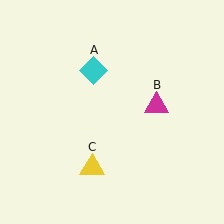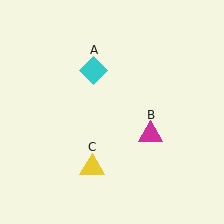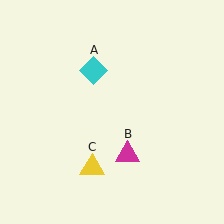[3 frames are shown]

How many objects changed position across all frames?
1 object changed position: magenta triangle (object B).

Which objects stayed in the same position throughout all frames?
Cyan diamond (object A) and yellow triangle (object C) remained stationary.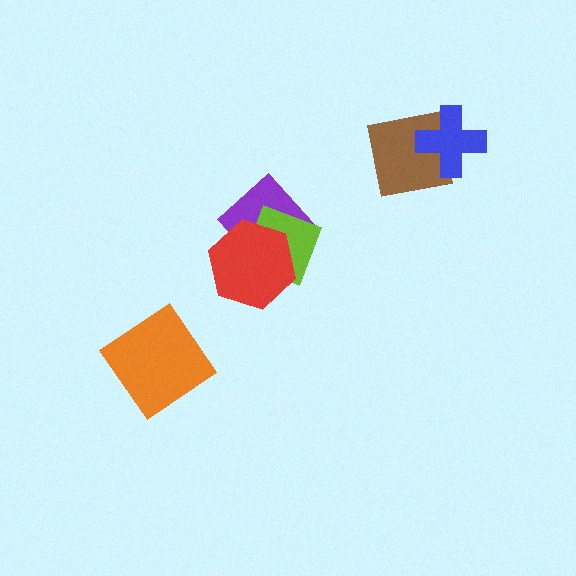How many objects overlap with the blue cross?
1 object overlaps with the blue cross.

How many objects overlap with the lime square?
2 objects overlap with the lime square.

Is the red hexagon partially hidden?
No, no other shape covers it.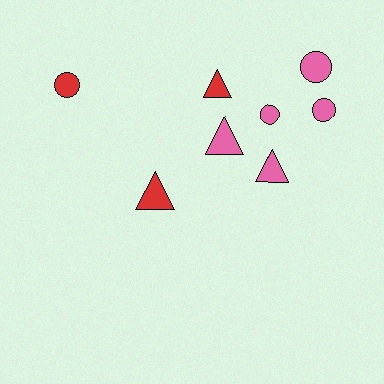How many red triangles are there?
There are 2 red triangles.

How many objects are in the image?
There are 8 objects.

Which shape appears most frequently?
Triangle, with 4 objects.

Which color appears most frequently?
Pink, with 5 objects.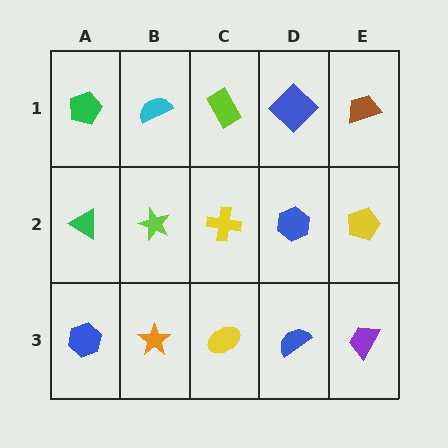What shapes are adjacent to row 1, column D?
A blue hexagon (row 2, column D), a lime rectangle (row 1, column C), a brown trapezoid (row 1, column E).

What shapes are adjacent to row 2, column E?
A brown trapezoid (row 1, column E), a purple trapezoid (row 3, column E), a blue hexagon (row 2, column D).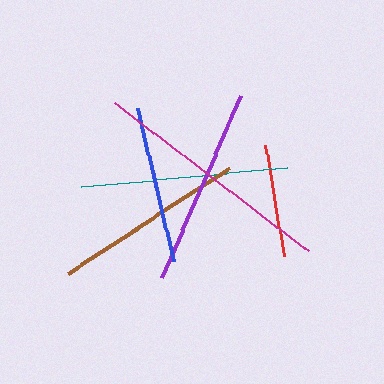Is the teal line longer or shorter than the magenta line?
The magenta line is longer than the teal line.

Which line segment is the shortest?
The red line is the shortest at approximately 112 pixels.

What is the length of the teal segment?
The teal segment is approximately 207 pixels long.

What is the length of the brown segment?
The brown segment is approximately 191 pixels long.